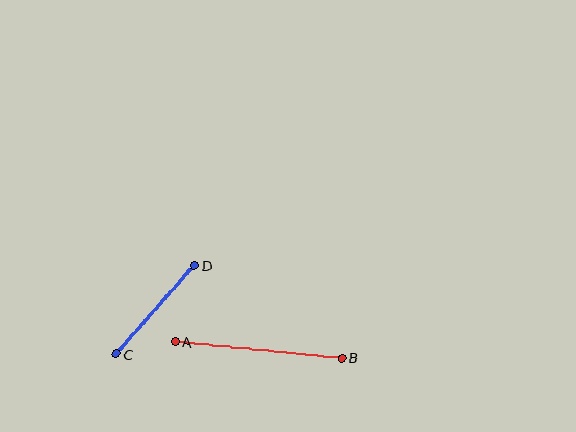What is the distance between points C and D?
The distance is approximately 118 pixels.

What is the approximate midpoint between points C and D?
The midpoint is at approximately (155, 310) pixels.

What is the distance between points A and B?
The distance is approximately 167 pixels.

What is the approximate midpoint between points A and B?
The midpoint is at approximately (259, 350) pixels.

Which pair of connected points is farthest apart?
Points A and B are farthest apart.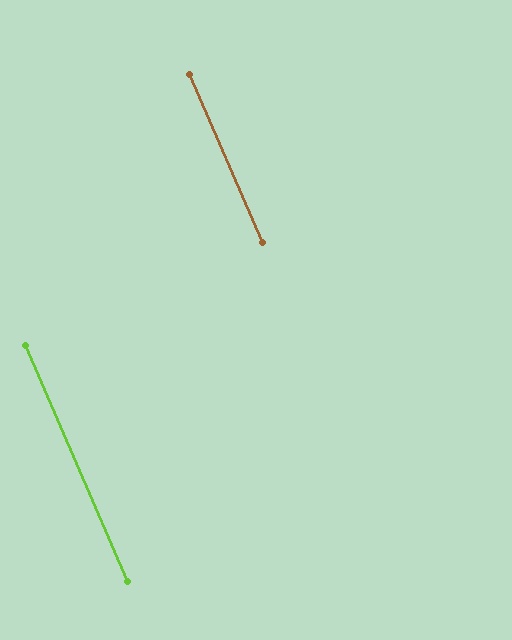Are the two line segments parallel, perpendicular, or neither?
Parallel — their directions differ by only 0.2°.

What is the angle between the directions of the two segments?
Approximately 0 degrees.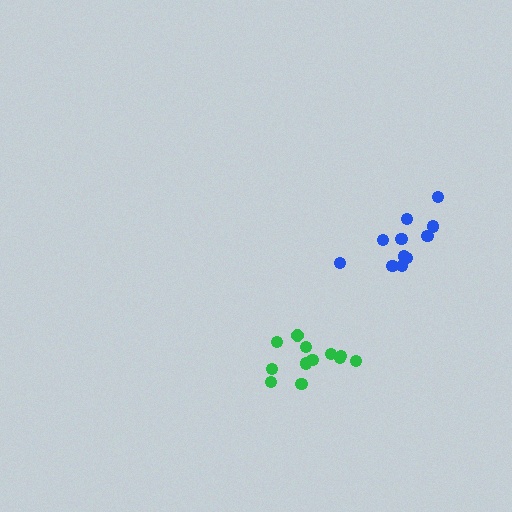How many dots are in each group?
Group 1: 11 dots, Group 2: 12 dots (23 total).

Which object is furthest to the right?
The blue cluster is rightmost.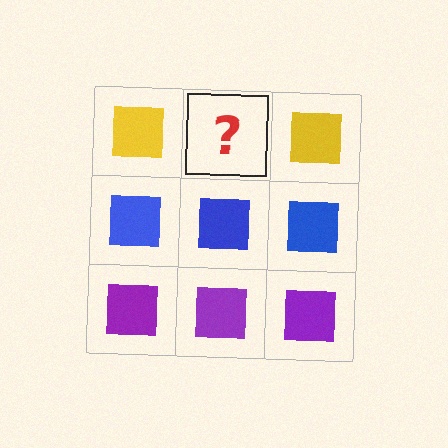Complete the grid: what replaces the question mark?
The question mark should be replaced with a yellow square.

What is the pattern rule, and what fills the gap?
The rule is that each row has a consistent color. The gap should be filled with a yellow square.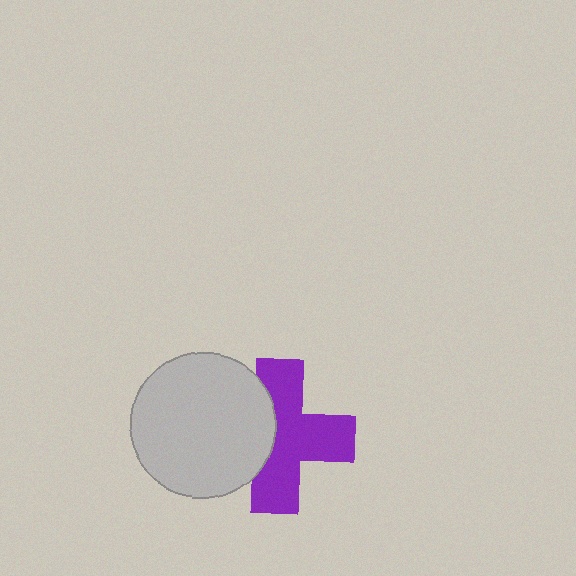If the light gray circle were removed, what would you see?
You would see the complete purple cross.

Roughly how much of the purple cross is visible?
Most of it is visible (roughly 67%).